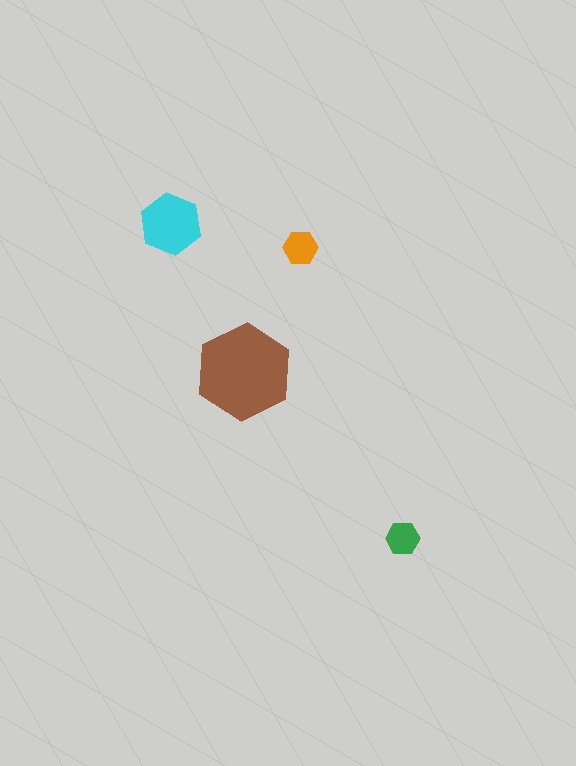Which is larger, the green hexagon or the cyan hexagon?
The cyan one.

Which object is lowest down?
The green hexagon is bottommost.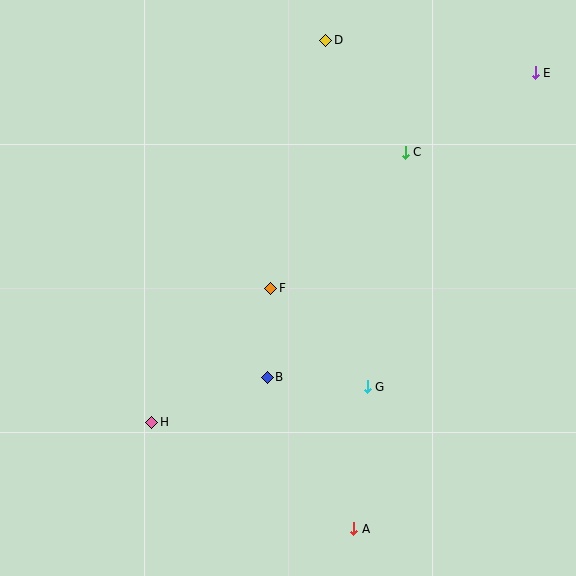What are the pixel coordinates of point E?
Point E is at (535, 73).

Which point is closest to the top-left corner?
Point D is closest to the top-left corner.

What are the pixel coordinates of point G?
Point G is at (367, 387).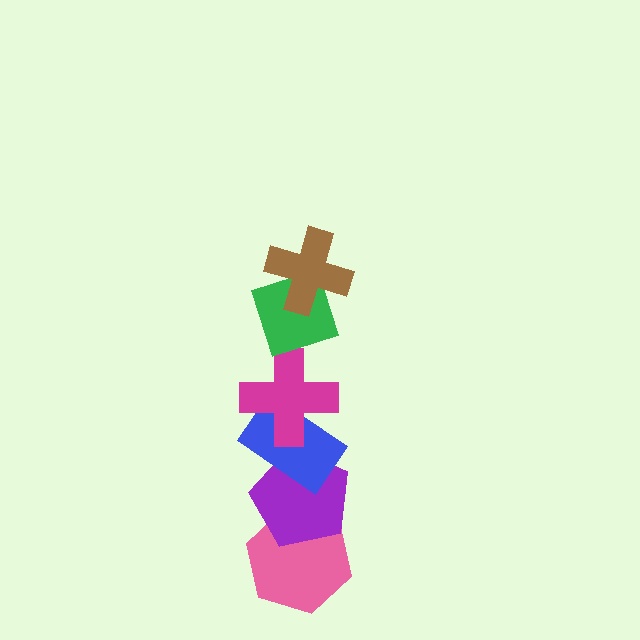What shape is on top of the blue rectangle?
The magenta cross is on top of the blue rectangle.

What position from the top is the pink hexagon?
The pink hexagon is 6th from the top.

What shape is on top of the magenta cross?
The green diamond is on top of the magenta cross.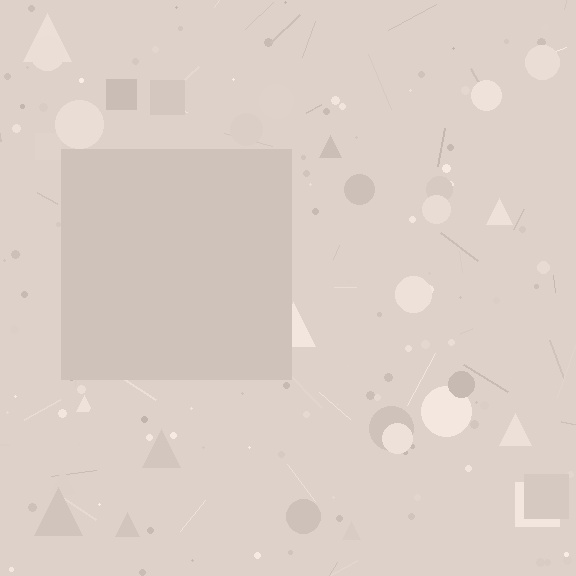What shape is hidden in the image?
A square is hidden in the image.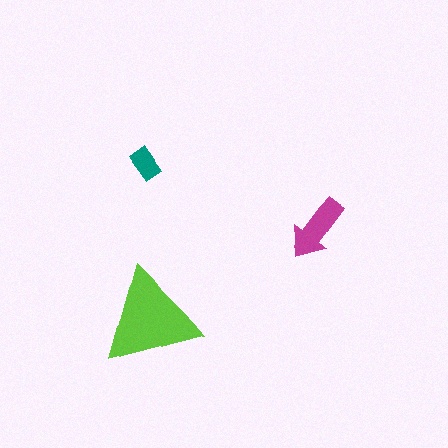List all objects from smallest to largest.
The teal rectangle, the magenta arrow, the lime triangle.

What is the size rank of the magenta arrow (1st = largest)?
2nd.